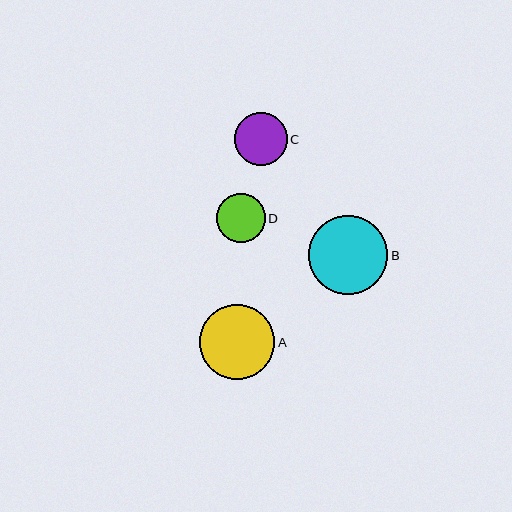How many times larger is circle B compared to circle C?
Circle B is approximately 1.5 times the size of circle C.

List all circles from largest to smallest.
From largest to smallest: B, A, C, D.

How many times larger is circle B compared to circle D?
Circle B is approximately 1.6 times the size of circle D.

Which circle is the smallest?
Circle D is the smallest with a size of approximately 48 pixels.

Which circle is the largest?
Circle B is the largest with a size of approximately 79 pixels.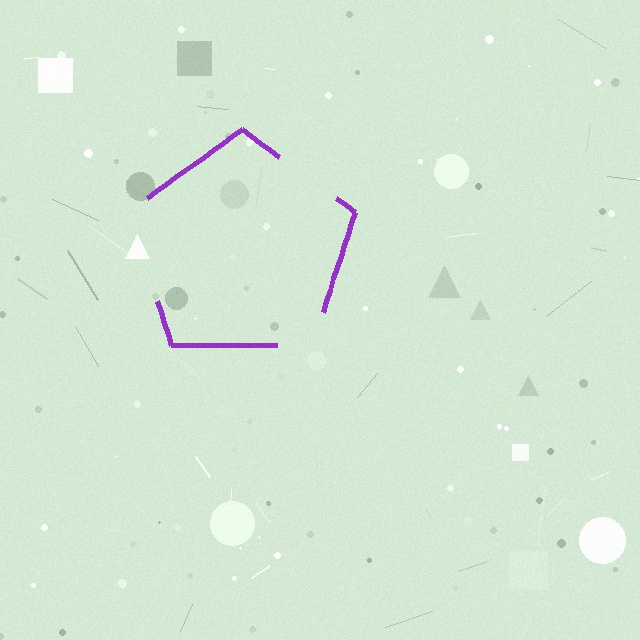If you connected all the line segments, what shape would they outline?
They would outline a pentagon.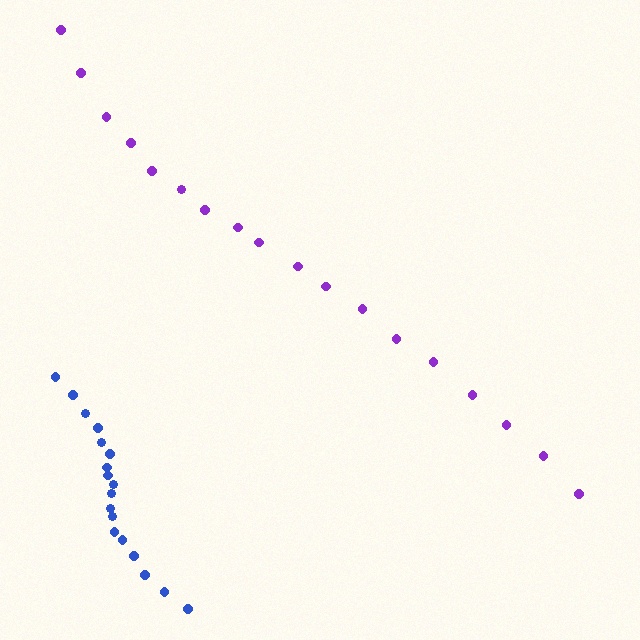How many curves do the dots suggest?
There are 2 distinct paths.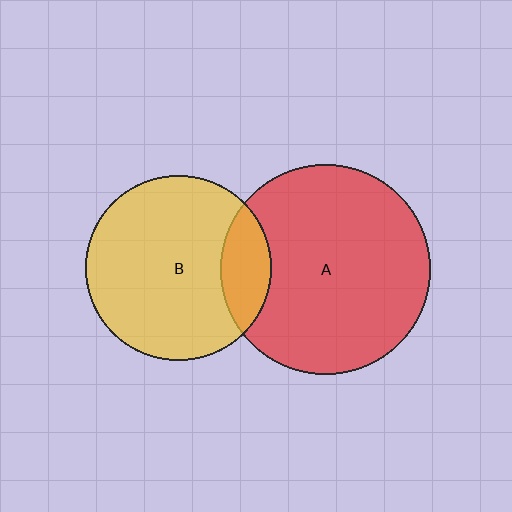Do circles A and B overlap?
Yes.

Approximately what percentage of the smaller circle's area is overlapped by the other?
Approximately 15%.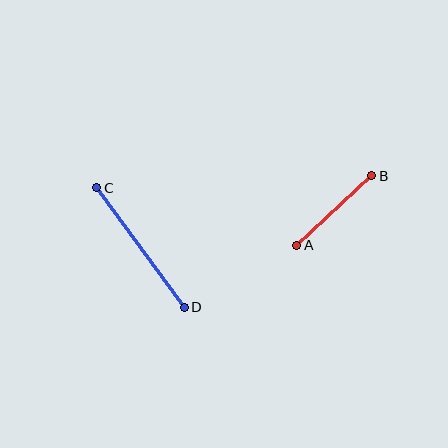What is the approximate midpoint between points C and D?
The midpoint is at approximately (141, 248) pixels.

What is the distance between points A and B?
The distance is approximately 102 pixels.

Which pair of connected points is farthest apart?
Points C and D are farthest apart.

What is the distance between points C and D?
The distance is approximately 148 pixels.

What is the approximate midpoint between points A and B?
The midpoint is at approximately (334, 211) pixels.